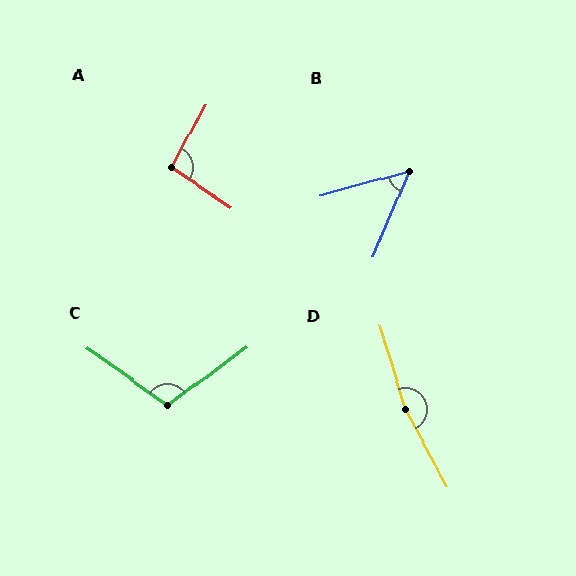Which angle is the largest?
D, at approximately 169 degrees.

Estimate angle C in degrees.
Approximately 108 degrees.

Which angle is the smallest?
B, at approximately 51 degrees.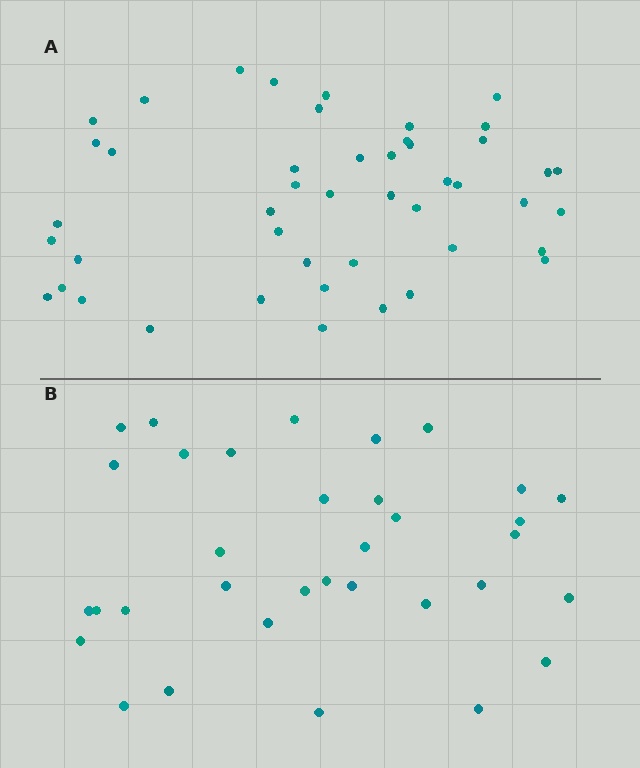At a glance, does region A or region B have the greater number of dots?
Region A (the top region) has more dots.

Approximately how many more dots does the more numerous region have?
Region A has roughly 12 or so more dots than region B.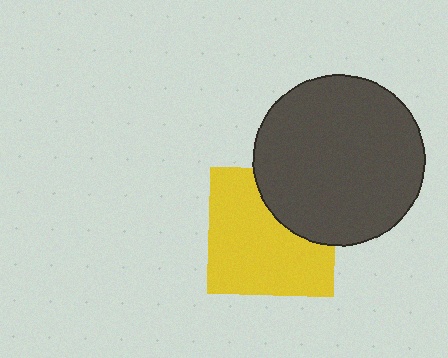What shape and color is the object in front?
The object in front is a dark gray circle.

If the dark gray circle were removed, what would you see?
You would see the complete yellow square.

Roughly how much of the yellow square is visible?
Most of it is visible (roughly 70%).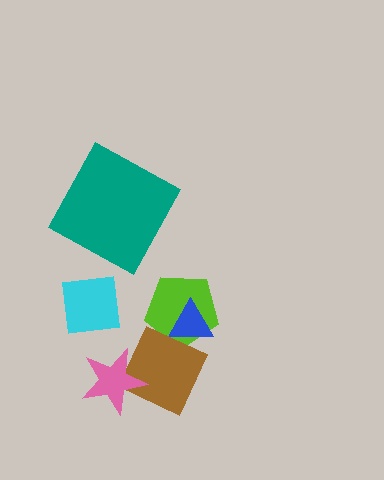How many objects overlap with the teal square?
0 objects overlap with the teal square.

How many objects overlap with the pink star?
1 object overlaps with the pink star.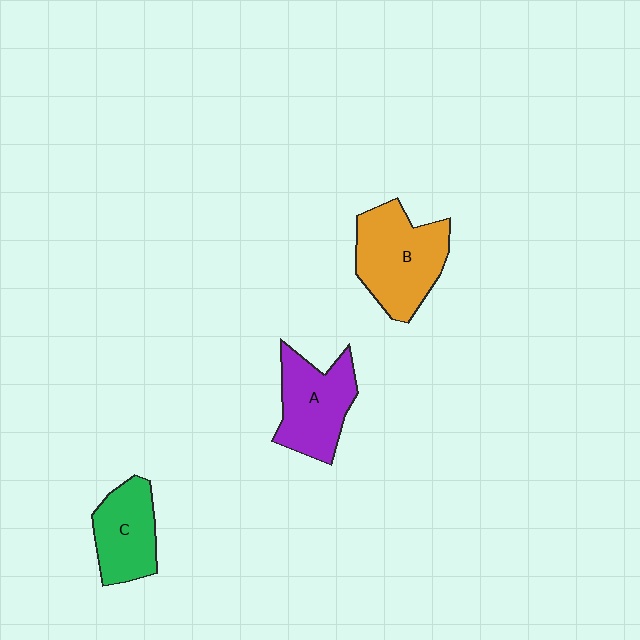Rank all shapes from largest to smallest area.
From largest to smallest: B (orange), A (purple), C (green).